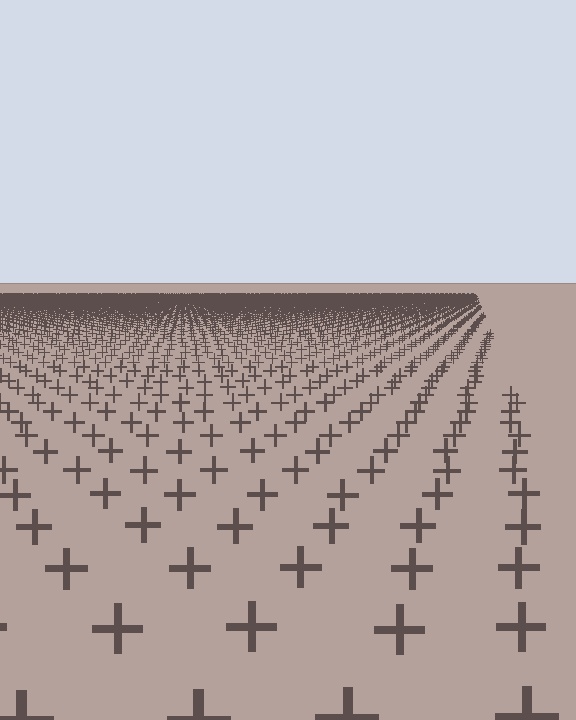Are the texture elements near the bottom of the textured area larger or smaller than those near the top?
Larger. Near the bottom, elements are closer to the viewer and appear at a bigger on-screen size.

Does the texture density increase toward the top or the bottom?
Density increases toward the top.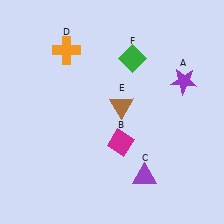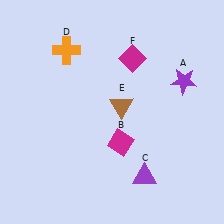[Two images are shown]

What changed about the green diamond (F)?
In Image 1, F is green. In Image 2, it changed to magenta.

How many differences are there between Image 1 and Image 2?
There is 1 difference between the two images.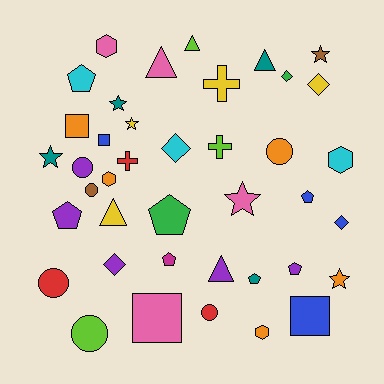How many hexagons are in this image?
There are 4 hexagons.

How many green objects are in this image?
There are 2 green objects.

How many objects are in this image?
There are 40 objects.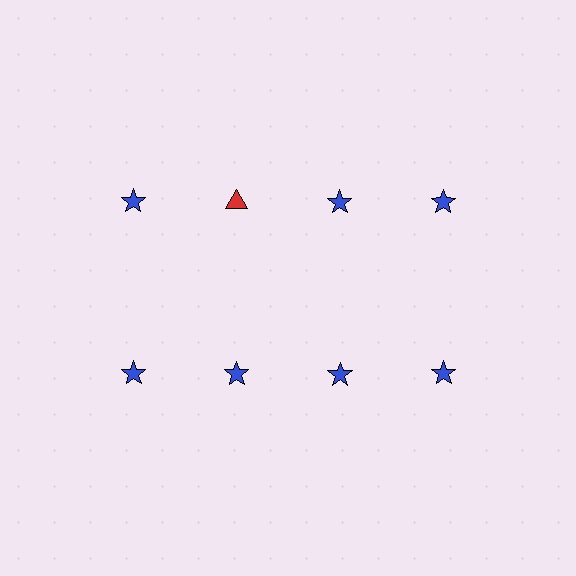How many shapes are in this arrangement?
There are 8 shapes arranged in a grid pattern.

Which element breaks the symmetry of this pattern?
The red triangle in the top row, second from left column breaks the symmetry. All other shapes are blue stars.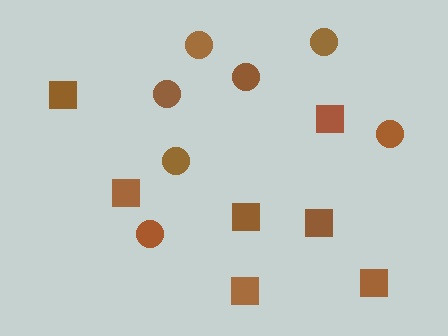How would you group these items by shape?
There are 2 groups: one group of squares (7) and one group of circles (7).